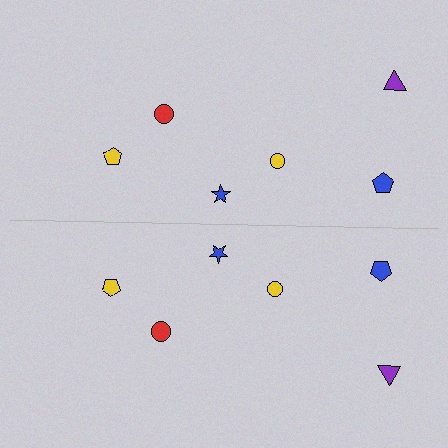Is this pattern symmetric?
Yes, this pattern has bilateral (reflection) symmetry.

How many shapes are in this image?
There are 12 shapes in this image.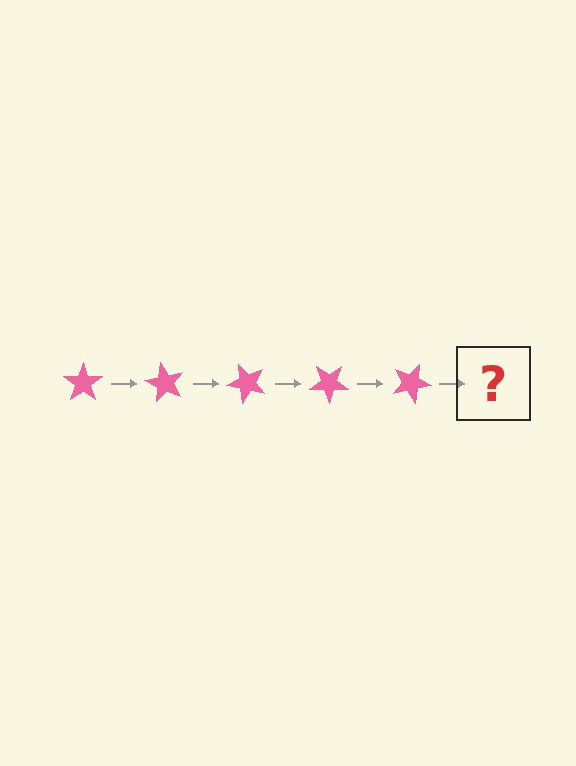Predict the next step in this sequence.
The next step is a pink star rotated 300 degrees.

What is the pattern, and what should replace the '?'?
The pattern is that the star rotates 60 degrees each step. The '?' should be a pink star rotated 300 degrees.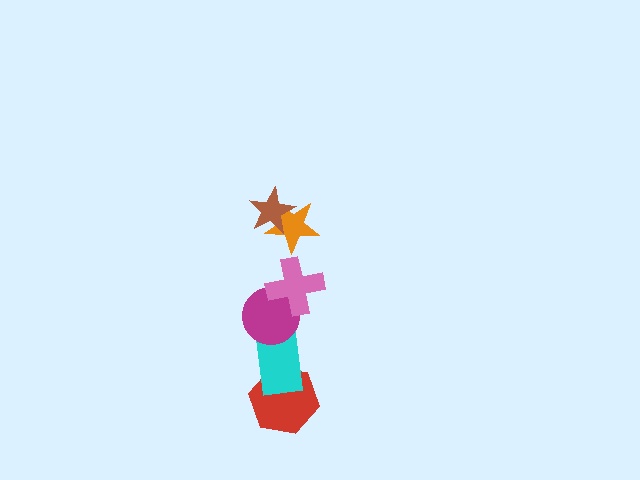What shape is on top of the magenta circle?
The pink cross is on top of the magenta circle.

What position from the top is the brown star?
The brown star is 1st from the top.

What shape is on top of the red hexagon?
The cyan rectangle is on top of the red hexagon.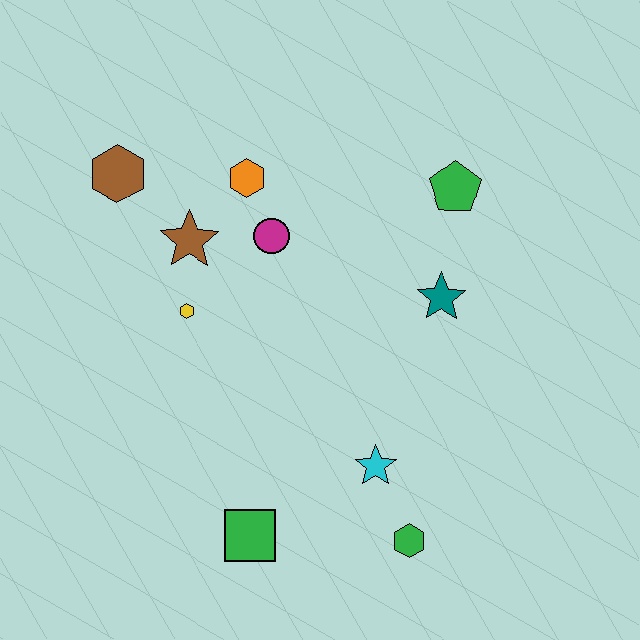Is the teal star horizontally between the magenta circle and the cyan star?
No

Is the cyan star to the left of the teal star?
Yes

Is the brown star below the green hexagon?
No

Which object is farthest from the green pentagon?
The green square is farthest from the green pentagon.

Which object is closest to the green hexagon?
The cyan star is closest to the green hexagon.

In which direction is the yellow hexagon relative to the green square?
The yellow hexagon is above the green square.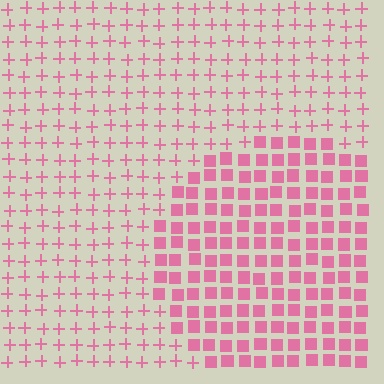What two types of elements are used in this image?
The image uses squares inside the circle region and plus signs outside it.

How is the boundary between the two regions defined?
The boundary is defined by a change in element shape: squares inside vs. plus signs outside. All elements share the same color and spacing.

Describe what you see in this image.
The image is filled with small pink elements arranged in a uniform grid. A circle-shaped region contains squares, while the surrounding area contains plus signs. The boundary is defined purely by the change in element shape.